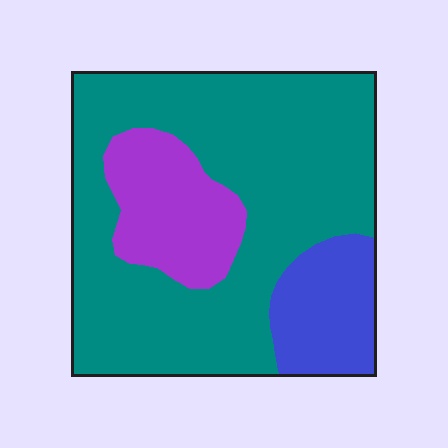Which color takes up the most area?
Teal, at roughly 70%.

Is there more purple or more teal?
Teal.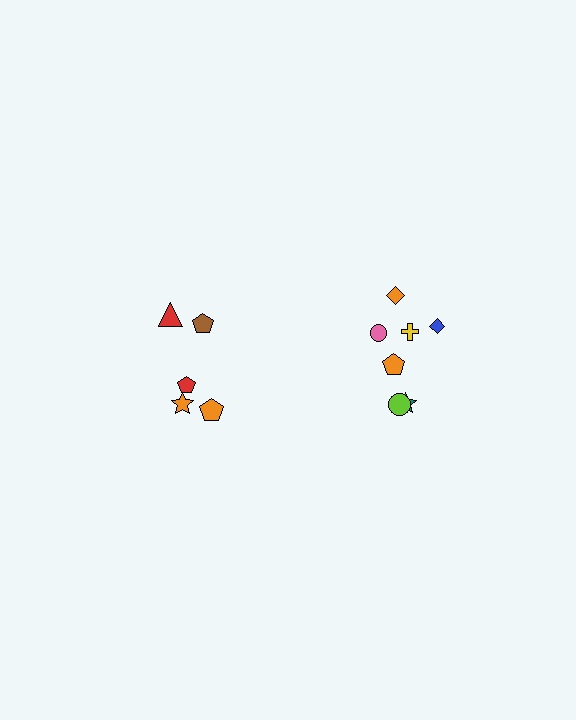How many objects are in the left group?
There are 5 objects.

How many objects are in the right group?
There are 7 objects.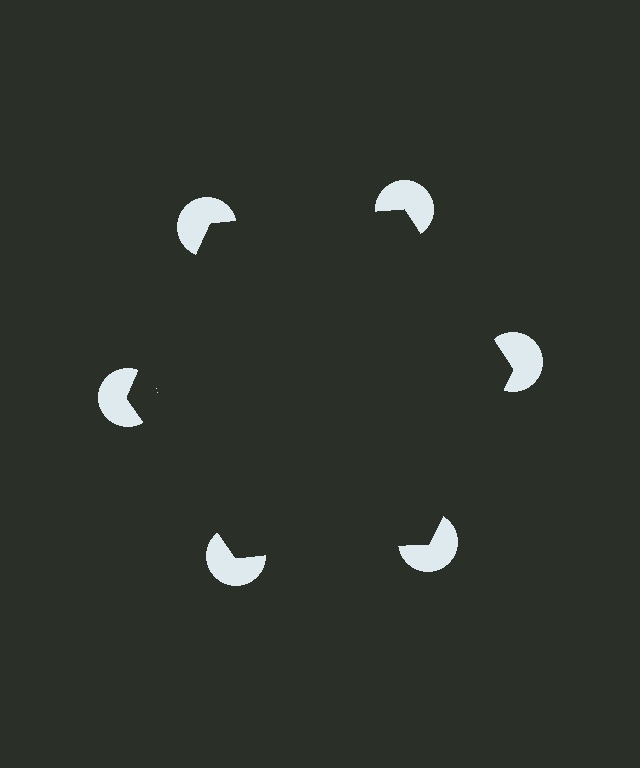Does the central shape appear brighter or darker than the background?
It typically appears slightly darker than the background, even though no actual brightness change is drawn.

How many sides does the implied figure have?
6 sides.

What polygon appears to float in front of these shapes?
An illusory hexagon — its edges are inferred from the aligned wedge cuts in the pac-man discs, not physically drawn.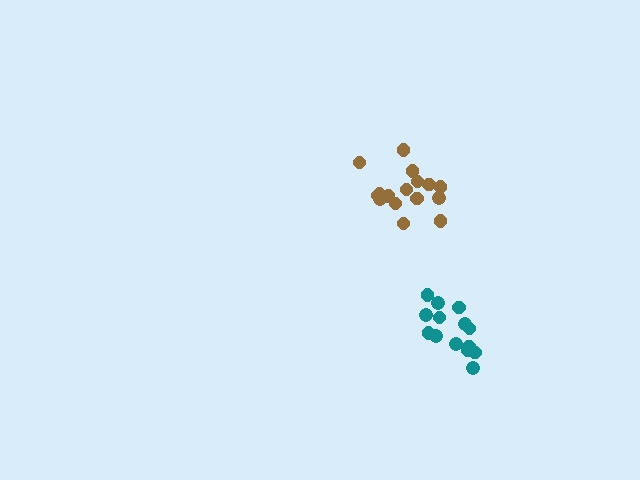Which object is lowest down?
The teal cluster is bottommost.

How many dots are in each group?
Group 1: 16 dots, Group 2: 14 dots (30 total).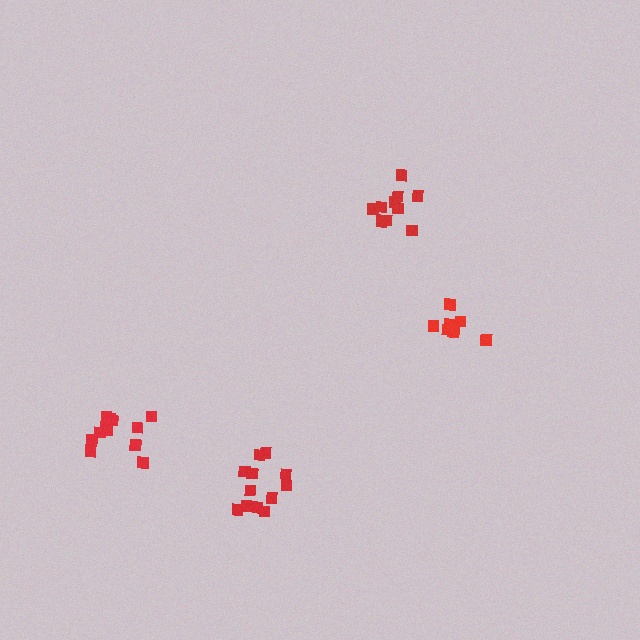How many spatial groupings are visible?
There are 4 spatial groupings.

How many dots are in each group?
Group 1: 7 dots, Group 2: 11 dots, Group 3: 12 dots, Group 4: 12 dots (42 total).